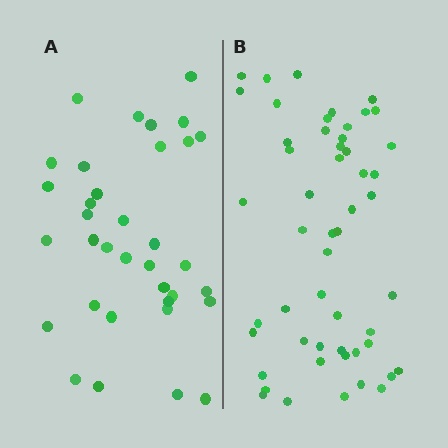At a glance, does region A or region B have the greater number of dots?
Region B (the right region) has more dots.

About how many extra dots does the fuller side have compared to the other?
Region B has approximately 15 more dots than region A.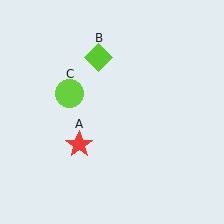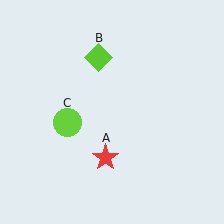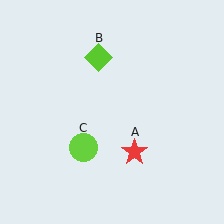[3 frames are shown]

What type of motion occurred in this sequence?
The red star (object A), lime circle (object C) rotated counterclockwise around the center of the scene.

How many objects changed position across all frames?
2 objects changed position: red star (object A), lime circle (object C).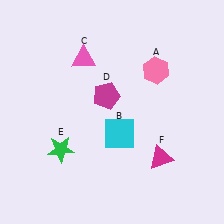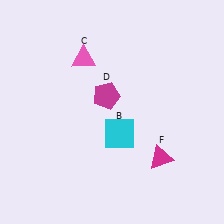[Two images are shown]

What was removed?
The green star (E), the pink hexagon (A) were removed in Image 2.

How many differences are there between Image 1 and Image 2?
There are 2 differences between the two images.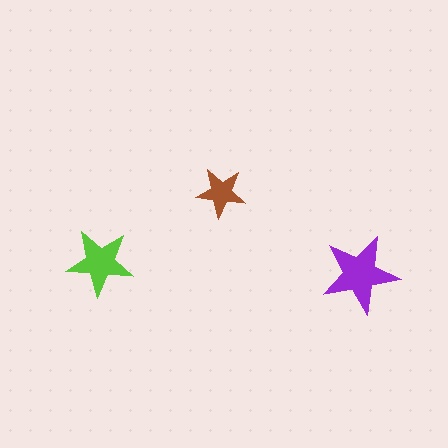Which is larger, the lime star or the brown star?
The lime one.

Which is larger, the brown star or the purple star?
The purple one.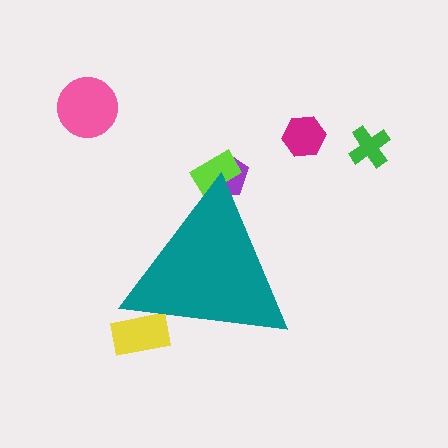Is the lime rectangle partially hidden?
Yes, the lime rectangle is partially hidden behind the teal triangle.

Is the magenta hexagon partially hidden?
No, the magenta hexagon is fully visible.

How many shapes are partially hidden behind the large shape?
3 shapes are partially hidden.